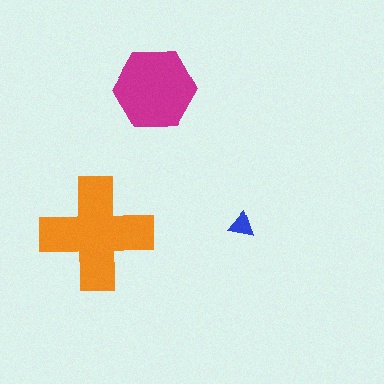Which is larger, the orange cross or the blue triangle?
The orange cross.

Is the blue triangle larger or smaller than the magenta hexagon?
Smaller.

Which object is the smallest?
The blue triangle.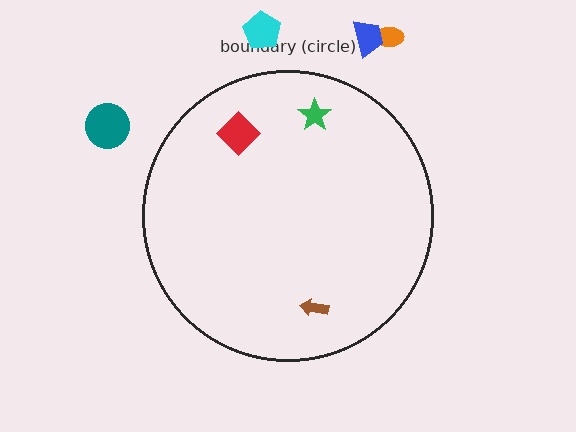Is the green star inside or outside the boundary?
Inside.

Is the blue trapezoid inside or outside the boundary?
Outside.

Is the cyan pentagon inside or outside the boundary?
Outside.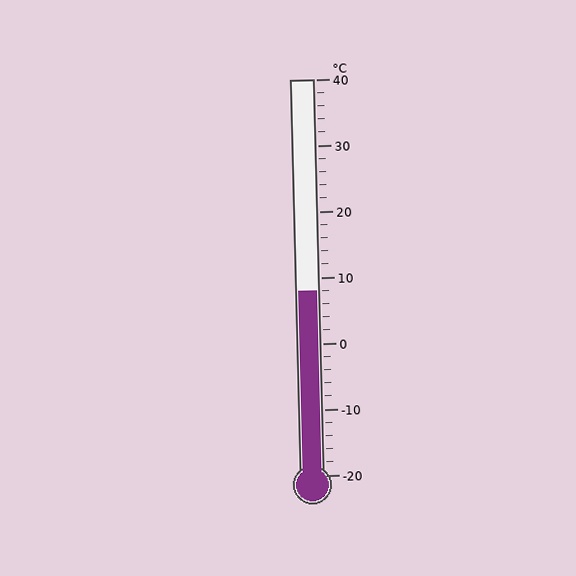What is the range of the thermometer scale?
The thermometer scale ranges from -20°C to 40°C.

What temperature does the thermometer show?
The thermometer shows approximately 8°C.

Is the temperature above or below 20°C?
The temperature is below 20°C.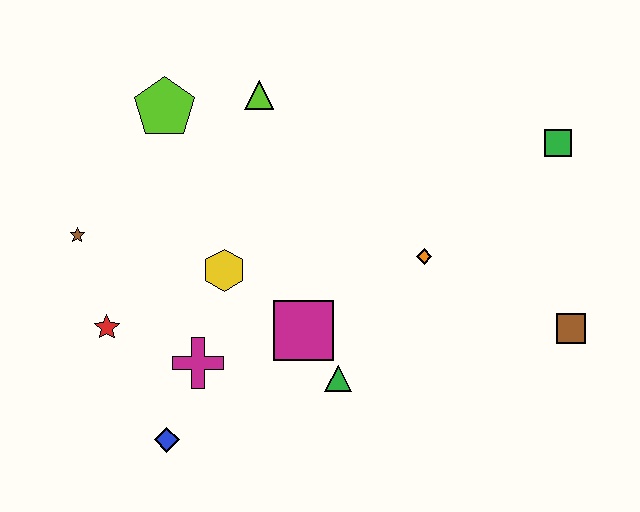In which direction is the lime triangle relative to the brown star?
The lime triangle is to the right of the brown star.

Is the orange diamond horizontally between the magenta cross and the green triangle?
No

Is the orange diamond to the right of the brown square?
No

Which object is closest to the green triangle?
The magenta square is closest to the green triangle.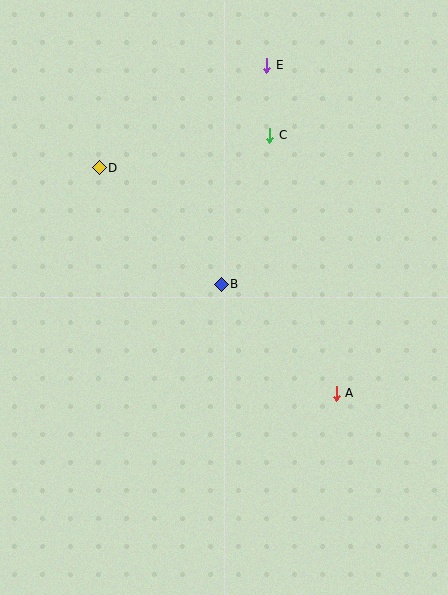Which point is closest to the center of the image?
Point B at (221, 284) is closest to the center.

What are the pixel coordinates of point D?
Point D is at (99, 168).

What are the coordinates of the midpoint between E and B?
The midpoint between E and B is at (244, 175).